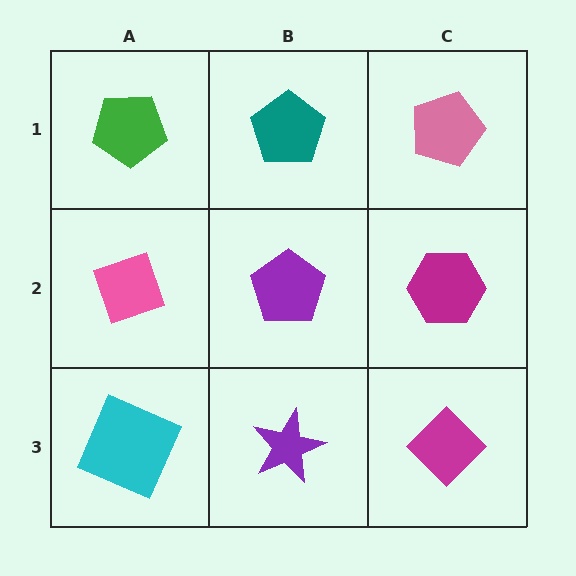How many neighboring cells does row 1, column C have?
2.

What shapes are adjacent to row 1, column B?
A purple pentagon (row 2, column B), a green pentagon (row 1, column A), a pink pentagon (row 1, column C).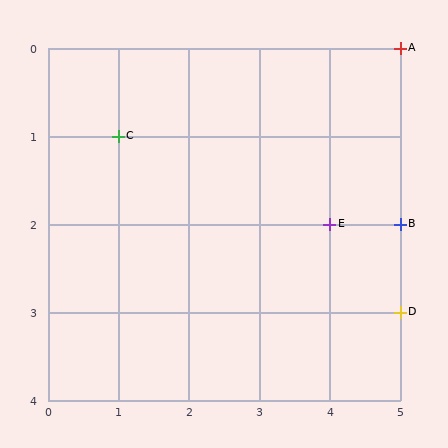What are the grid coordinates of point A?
Point A is at grid coordinates (5, 0).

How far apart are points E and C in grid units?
Points E and C are 3 columns and 1 row apart (about 3.2 grid units diagonally).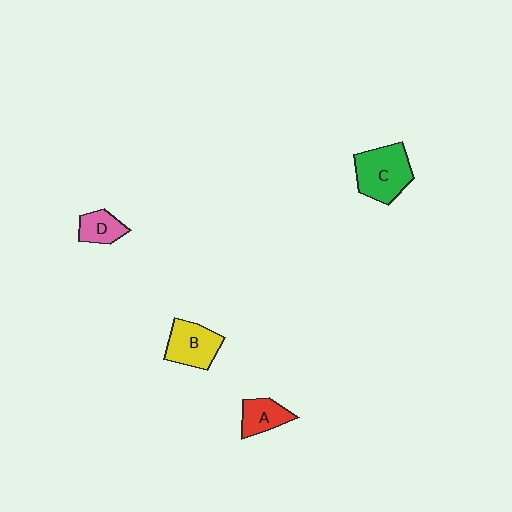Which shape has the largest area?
Shape C (green).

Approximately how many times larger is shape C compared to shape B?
Approximately 1.2 times.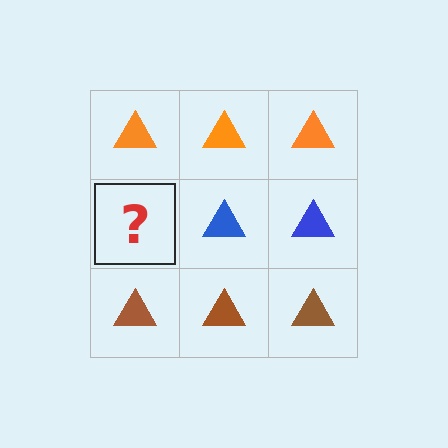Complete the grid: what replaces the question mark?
The question mark should be replaced with a blue triangle.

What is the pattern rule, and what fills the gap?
The rule is that each row has a consistent color. The gap should be filled with a blue triangle.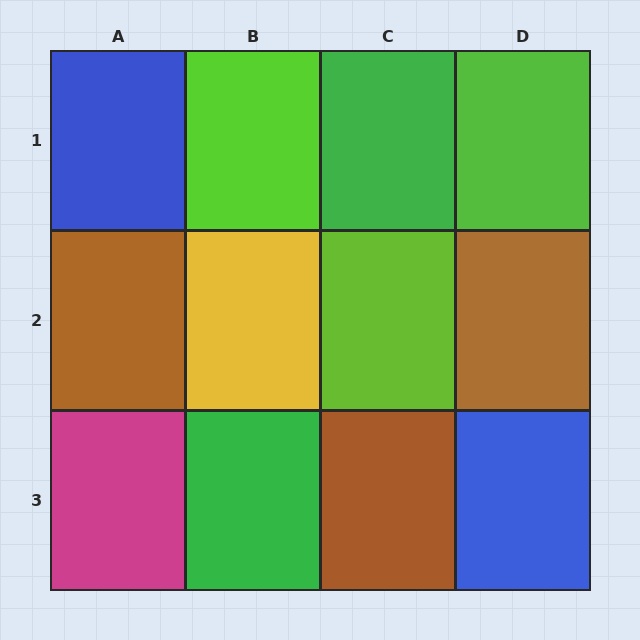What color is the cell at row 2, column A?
Brown.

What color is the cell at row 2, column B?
Yellow.